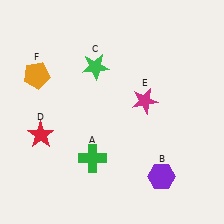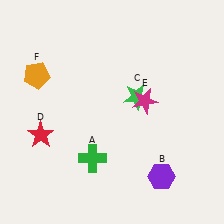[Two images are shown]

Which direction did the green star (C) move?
The green star (C) moved right.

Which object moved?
The green star (C) moved right.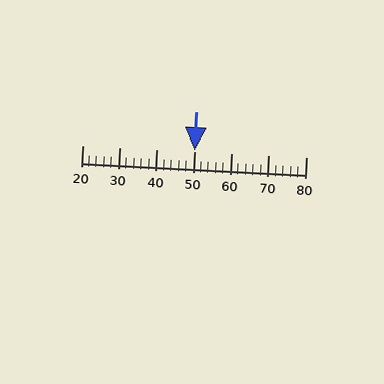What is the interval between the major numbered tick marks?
The major tick marks are spaced 10 units apart.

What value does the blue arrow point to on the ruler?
The blue arrow points to approximately 50.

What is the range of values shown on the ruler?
The ruler shows values from 20 to 80.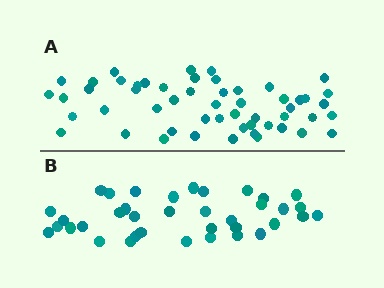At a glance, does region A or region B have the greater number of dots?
Region A (the top region) has more dots.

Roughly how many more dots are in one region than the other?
Region A has approximately 15 more dots than region B.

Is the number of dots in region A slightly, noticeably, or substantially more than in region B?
Region A has noticeably more, but not dramatically so. The ratio is roughly 1.4 to 1.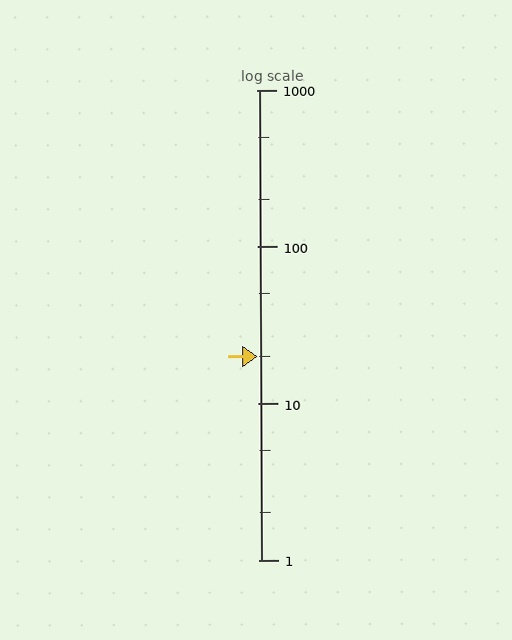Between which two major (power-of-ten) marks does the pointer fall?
The pointer is between 10 and 100.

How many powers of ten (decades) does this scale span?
The scale spans 3 decades, from 1 to 1000.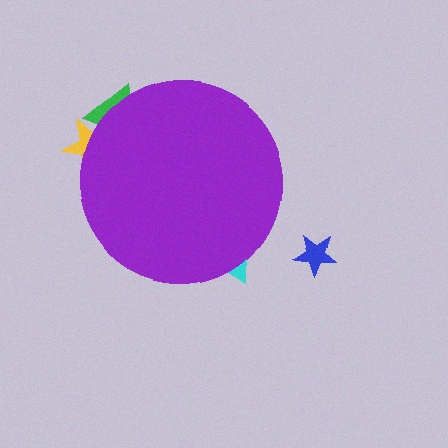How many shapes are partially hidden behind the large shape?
3 shapes are partially hidden.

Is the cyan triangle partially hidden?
Yes, the cyan triangle is partially hidden behind the purple circle.